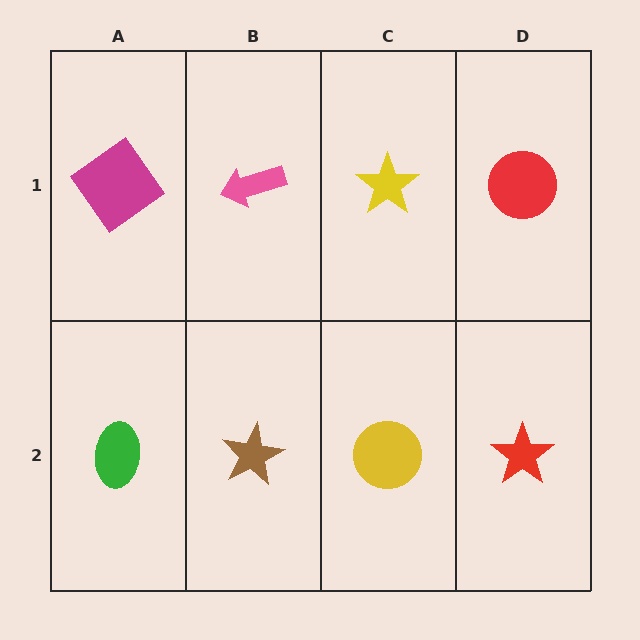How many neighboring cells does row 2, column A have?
2.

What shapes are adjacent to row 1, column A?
A green ellipse (row 2, column A), a pink arrow (row 1, column B).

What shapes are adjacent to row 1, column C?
A yellow circle (row 2, column C), a pink arrow (row 1, column B), a red circle (row 1, column D).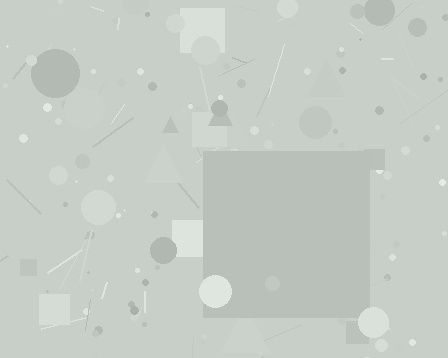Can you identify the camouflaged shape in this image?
The camouflaged shape is a square.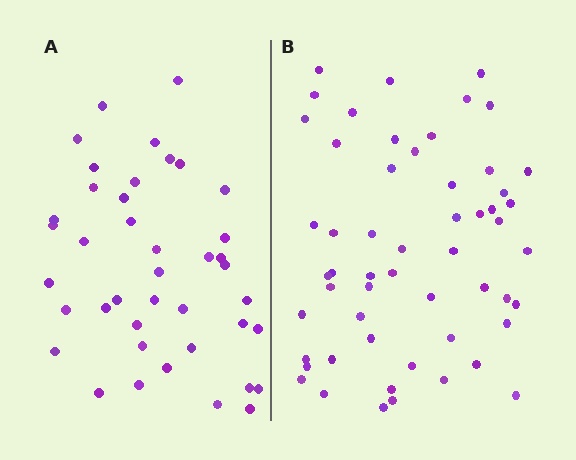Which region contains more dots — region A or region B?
Region B (the right region) has more dots.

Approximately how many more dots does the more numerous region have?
Region B has approximately 15 more dots than region A.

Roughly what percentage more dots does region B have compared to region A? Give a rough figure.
About 35% more.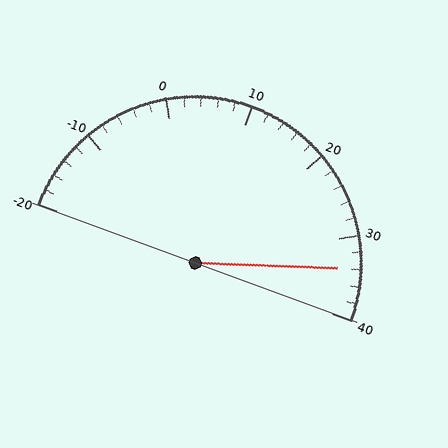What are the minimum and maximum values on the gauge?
The gauge ranges from -20 to 40.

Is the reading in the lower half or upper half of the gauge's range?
The reading is in the upper half of the range (-20 to 40).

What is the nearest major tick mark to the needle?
The nearest major tick mark is 30.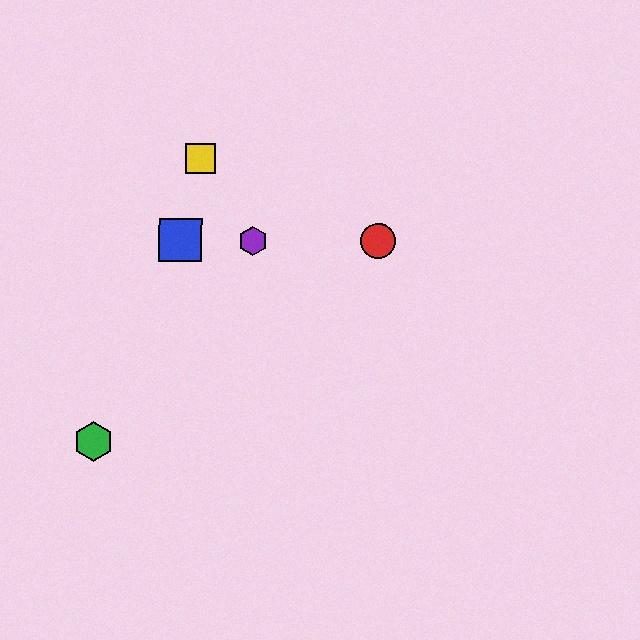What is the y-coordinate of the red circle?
The red circle is at y≈241.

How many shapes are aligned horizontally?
3 shapes (the red circle, the blue square, the purple hexagon) are aligned horizontally.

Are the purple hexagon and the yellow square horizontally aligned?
No, the purple hexagon is at y≈241 and the yellow square is at y≈158.